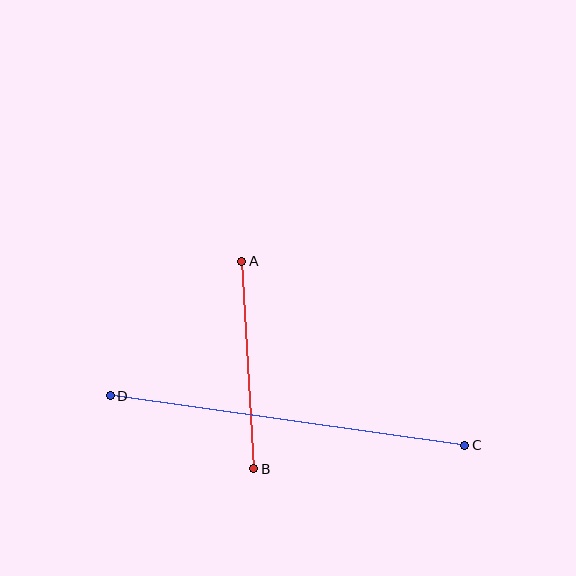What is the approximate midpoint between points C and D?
The midpoint is at approximately (287, 421) pixels.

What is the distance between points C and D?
The distance is approximately 358 pixels.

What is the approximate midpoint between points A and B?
The midpoint is at approximately (248, 365) pixels.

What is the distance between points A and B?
The distance is approximately 208 pixels.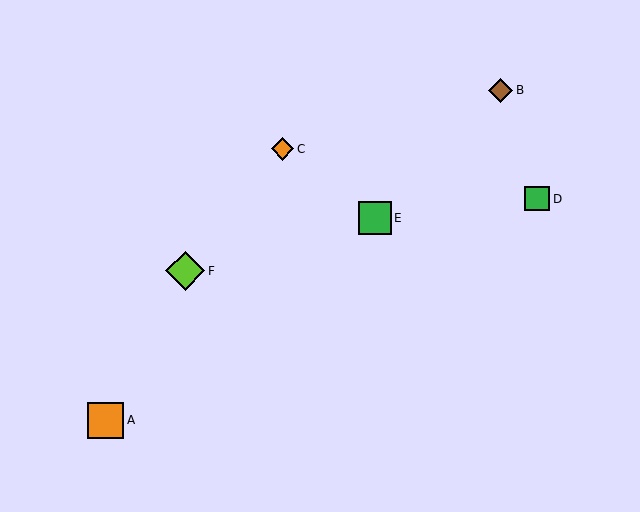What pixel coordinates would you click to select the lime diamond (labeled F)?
Click at (185, 271) to select the lime diamond F.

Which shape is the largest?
The lime diamond (labeled F) is the largest.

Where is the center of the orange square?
The center of the orange square is at (106, 420).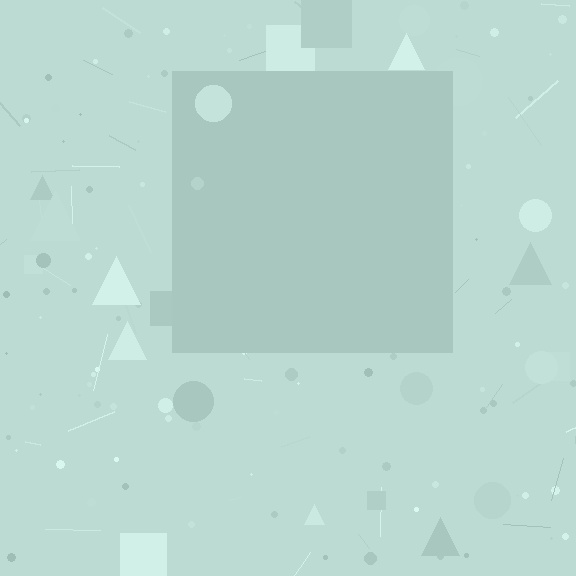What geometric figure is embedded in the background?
A square is embedded in the background.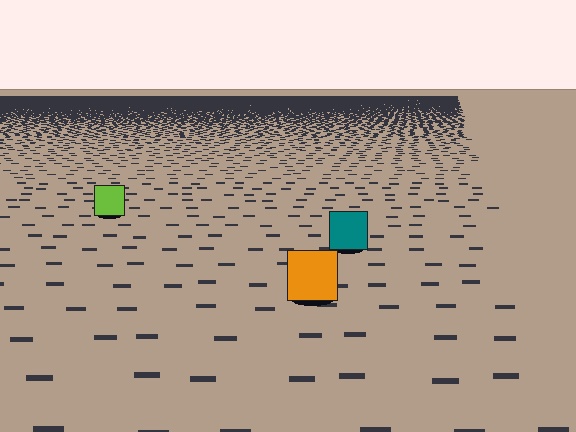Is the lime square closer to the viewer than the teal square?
No. The teal square is closer — you can tell from the texture gradient: the ground texture is coarser near it.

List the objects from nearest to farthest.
From nearest to farthest: the orange square, the teal square, the lime square.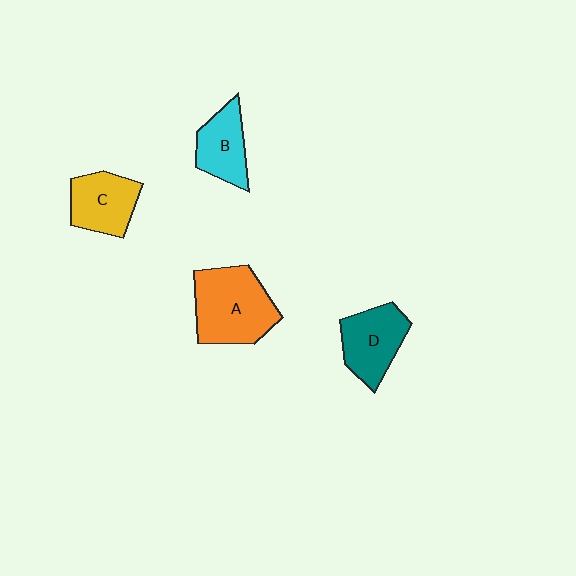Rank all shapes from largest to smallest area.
From largest to smallest: A (orange), D (teal), C (yellow), B (cyan).